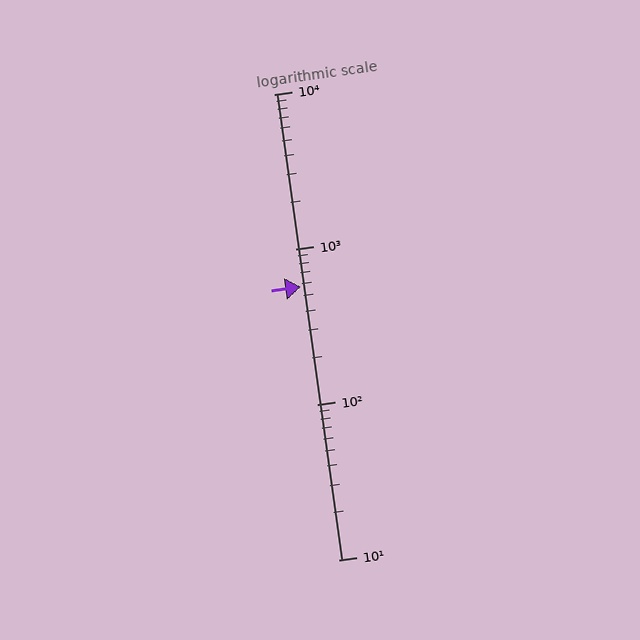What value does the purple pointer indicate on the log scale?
The pointer indicates approximately 570.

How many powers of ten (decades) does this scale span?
The scale spans 3 decades, from 10 to 10000.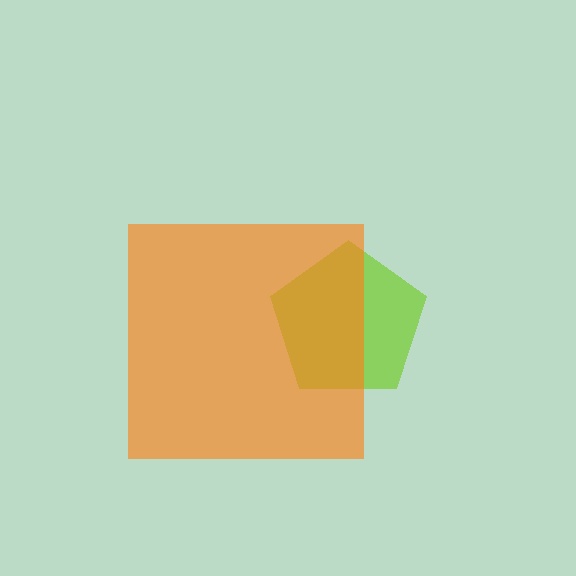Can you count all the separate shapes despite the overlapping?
Yes, there are 2 separate shapes.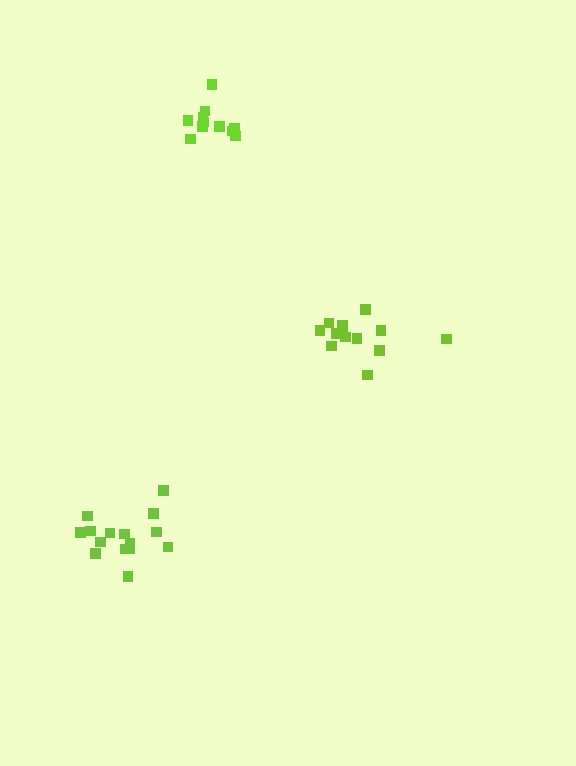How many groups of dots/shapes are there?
There are 3 groups.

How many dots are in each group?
Group 1: 13 dots, Group 2: 15 dots, Group 3: 11 dots (39 total).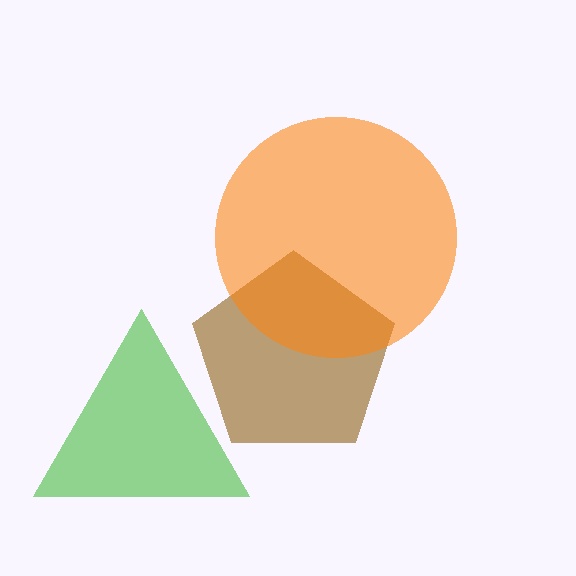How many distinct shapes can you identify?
There are 3 distinct shapes: a brown pentagon, a green triangle, an orange circle.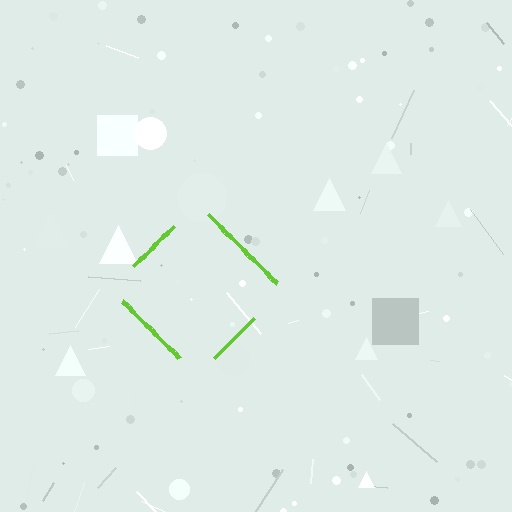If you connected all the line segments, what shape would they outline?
They would outline a diamond.